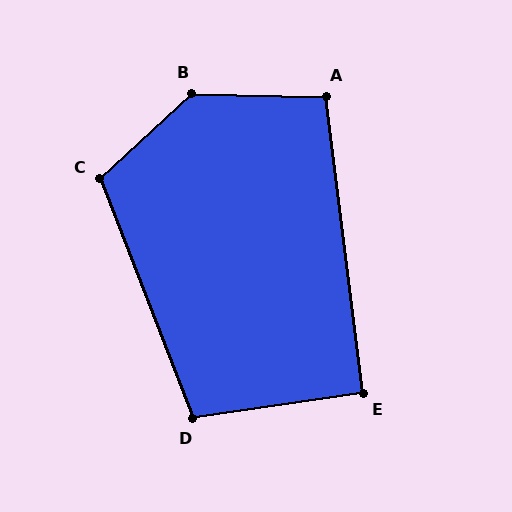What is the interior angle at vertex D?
Approximately 103 degrees (obtuse).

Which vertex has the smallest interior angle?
E, at approximately 91 degrees.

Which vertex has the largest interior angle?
B, at approximately 136 degrees.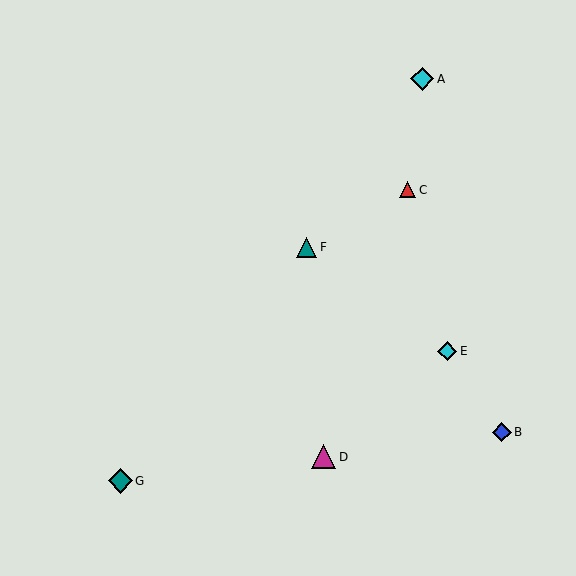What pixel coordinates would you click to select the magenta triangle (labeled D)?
Click at (324, 457) to select the magenta triangle D.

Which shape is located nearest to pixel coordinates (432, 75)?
The cyan diamond (labeled A) at (422, 79) is nearest to that location.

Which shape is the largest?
The teal diamond (labeled G) is the largest.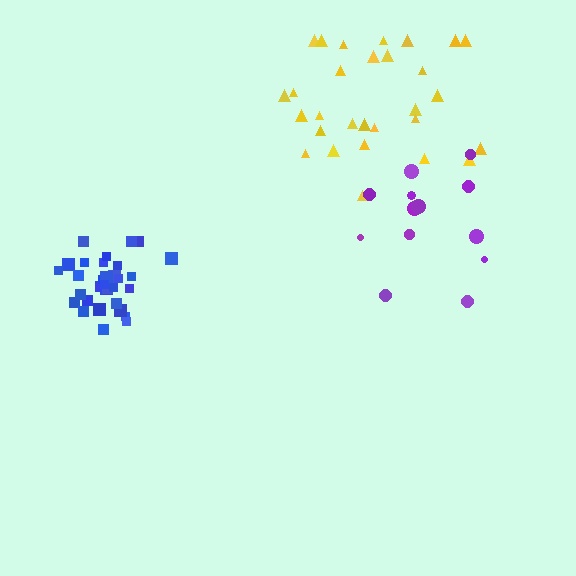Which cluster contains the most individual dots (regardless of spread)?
Blue (32).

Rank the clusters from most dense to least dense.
blue, yellow, purple.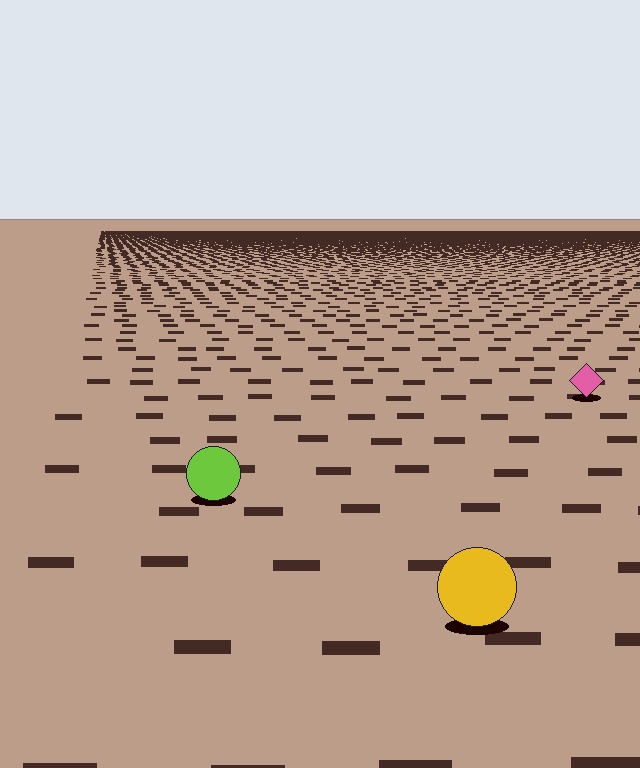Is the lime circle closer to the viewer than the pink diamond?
Yes. The lime circle is closer — you can tell from the texture gradient: the ground texture is coarser near it.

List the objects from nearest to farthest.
From nearest to farthest: the yellow circle, the lime circle, the pink diamond.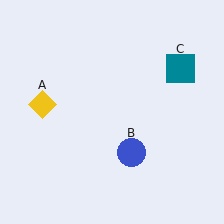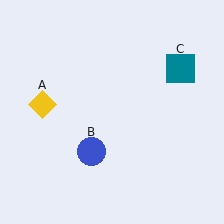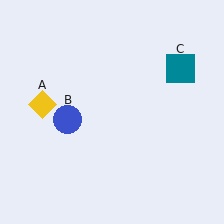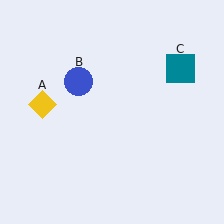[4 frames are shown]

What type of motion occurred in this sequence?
The blue circle (object B) rotated clockwise around the center of the scene.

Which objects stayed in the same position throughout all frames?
Yellow diamond (object A) and teal square (object C) remained stationary.